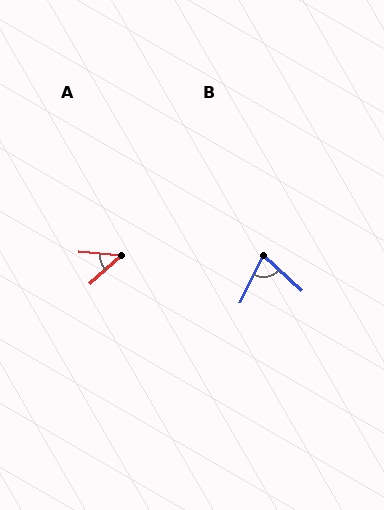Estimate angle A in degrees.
Approximately 47 degrees.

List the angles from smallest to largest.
A (47°), B (74°).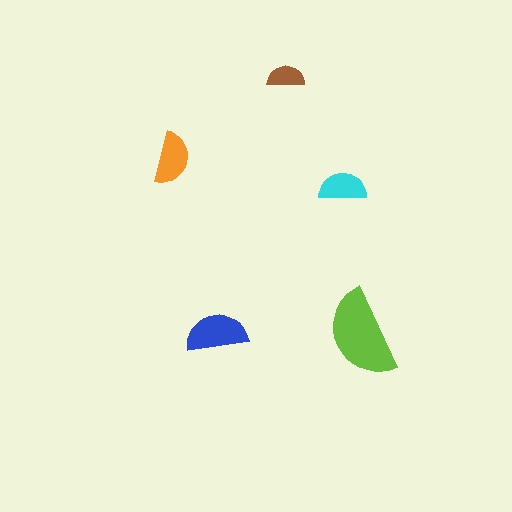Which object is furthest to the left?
The orange semicircle is leftmost.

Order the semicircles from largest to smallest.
the lime one, the blue one, the orange one, the cyan one, the brown one.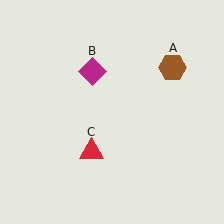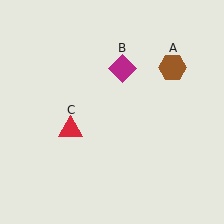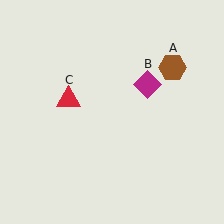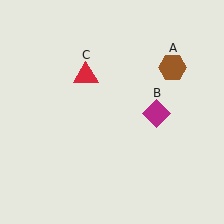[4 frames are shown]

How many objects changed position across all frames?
2 objects changed position: magenta diamond (object B), red triangle (object C).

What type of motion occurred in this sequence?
The magenta diamond (object B), red triangle (object C) rotated clockwise around the center of the scene.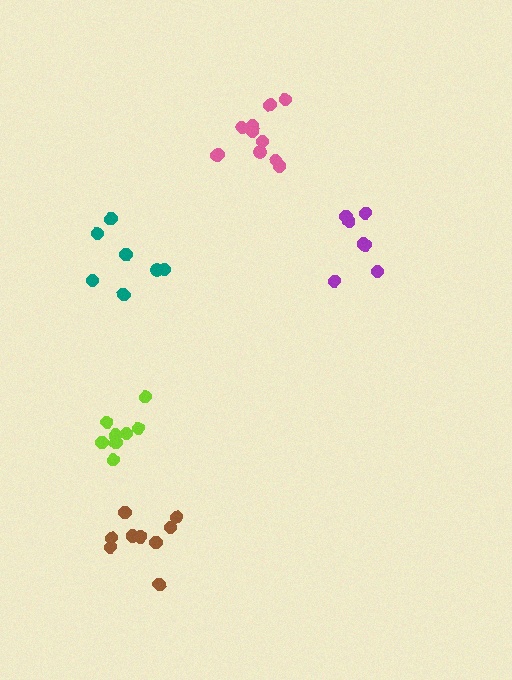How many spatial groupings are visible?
There are 5 spatial groupings.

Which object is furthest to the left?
The lime cluster is leftmost.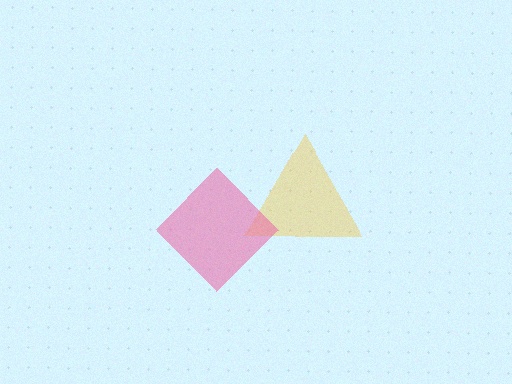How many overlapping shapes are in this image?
There are 2 overlapping shapes in the image.